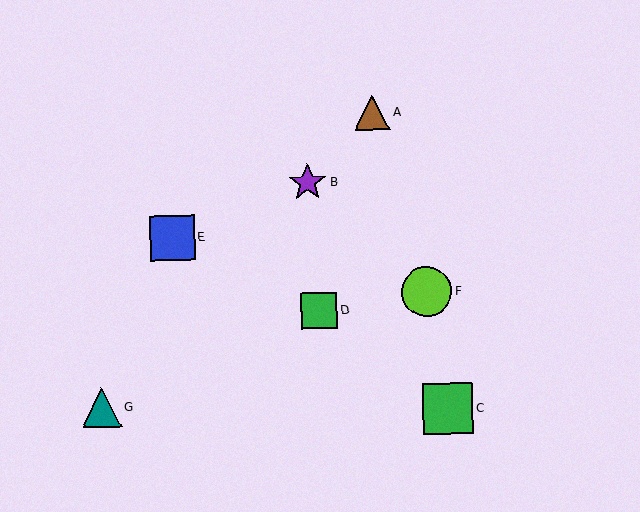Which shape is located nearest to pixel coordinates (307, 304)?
The green square (labeled D) at (319, 311) is nearest to that location.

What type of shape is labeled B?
Shape B is a purple star.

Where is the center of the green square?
The center of the green square is at (448, 409).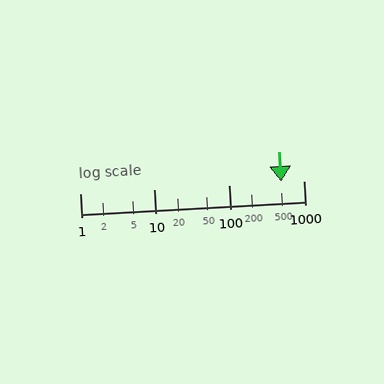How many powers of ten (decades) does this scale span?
The scale spans 3 decades, from 1 to 1000.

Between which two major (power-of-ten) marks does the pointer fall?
The pointer is between 100 and 1000.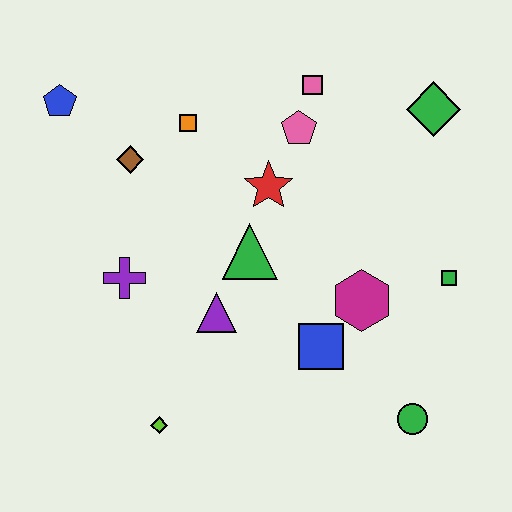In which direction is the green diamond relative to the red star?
The green diamond is to the right of the red star.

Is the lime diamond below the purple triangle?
Yes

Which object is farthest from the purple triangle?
The green diamond is farthest from the purple triangle.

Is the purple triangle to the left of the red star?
Yes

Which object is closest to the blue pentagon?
The brown diamond is closest to the blue pentagon.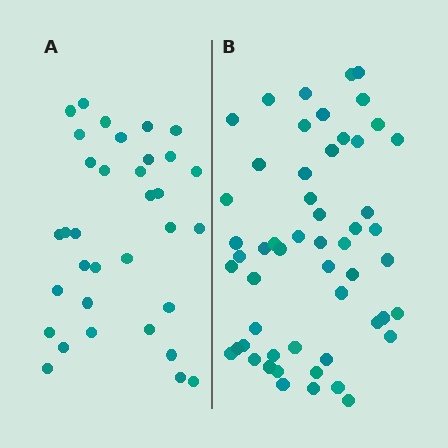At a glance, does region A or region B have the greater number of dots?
Region B (the right region) has more dots.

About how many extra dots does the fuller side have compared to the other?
Region B has approximately 20 more dots than region A.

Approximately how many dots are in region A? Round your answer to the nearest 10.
About 30 dots. (The exact count is 34, which rounds to 30.)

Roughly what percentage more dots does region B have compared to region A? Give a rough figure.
About 60% more.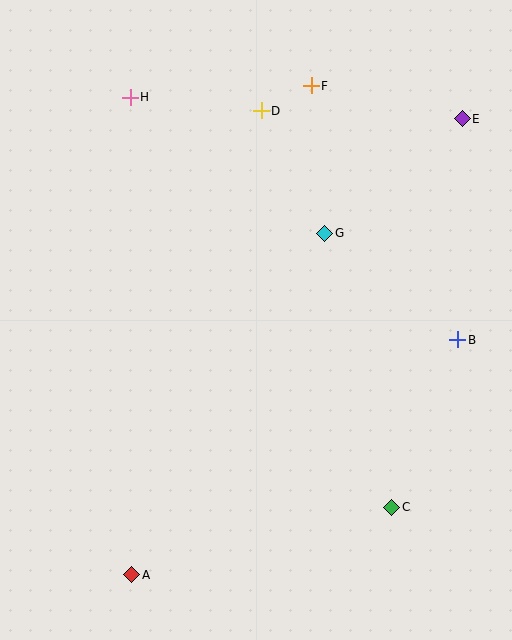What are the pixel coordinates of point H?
Point H is at (130, 97).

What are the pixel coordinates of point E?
Point E is at (462, 119).